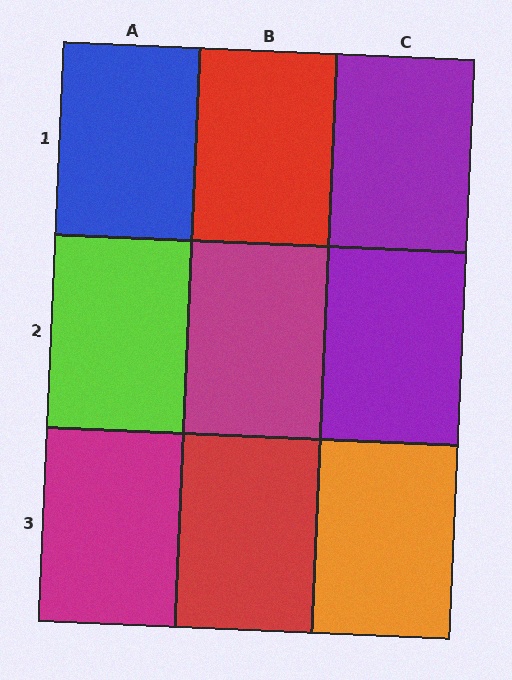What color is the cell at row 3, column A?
Magenta.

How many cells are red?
2 cells are red.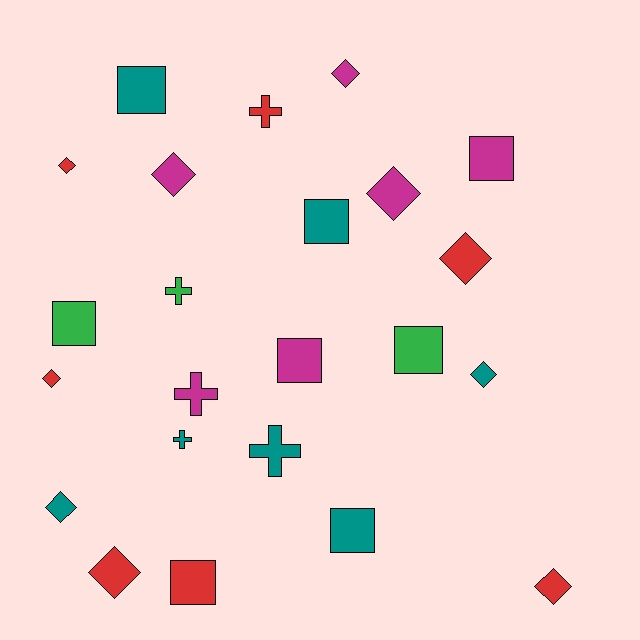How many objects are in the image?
There are 23 objects.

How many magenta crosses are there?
There is 1 magenta cross.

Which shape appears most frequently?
Diamond, with 10 objects.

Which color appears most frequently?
Teal, with 7 objects.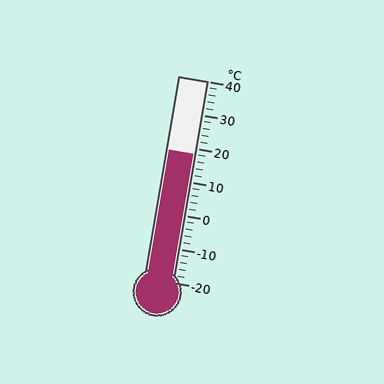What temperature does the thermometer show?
The thermometer shows approximately 18°C.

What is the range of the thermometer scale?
The thermometer scale ranges from -20°C to 40°C.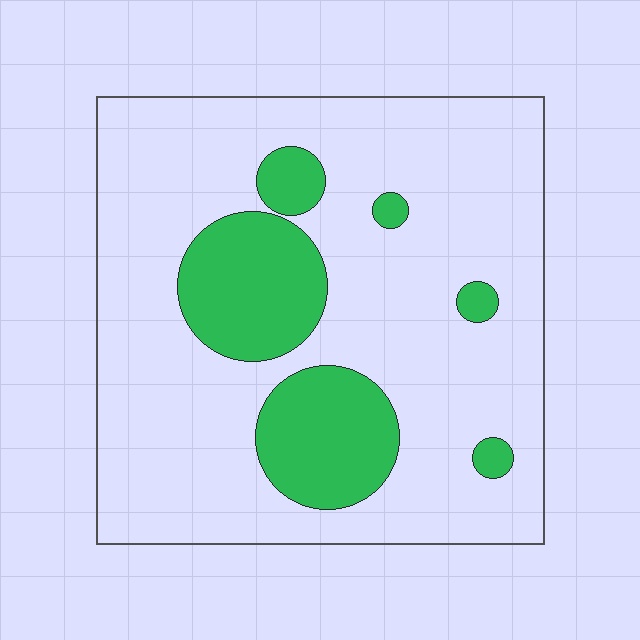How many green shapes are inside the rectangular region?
6.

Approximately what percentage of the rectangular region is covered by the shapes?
Approximately 20%.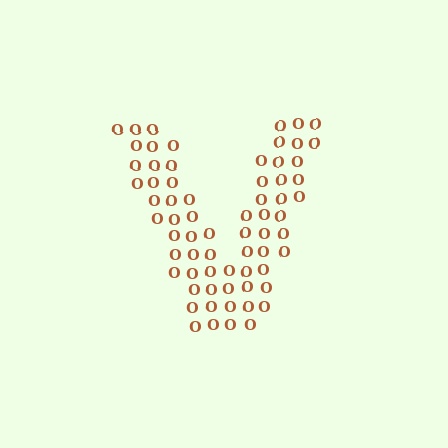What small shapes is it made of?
It is made of small letter O's.